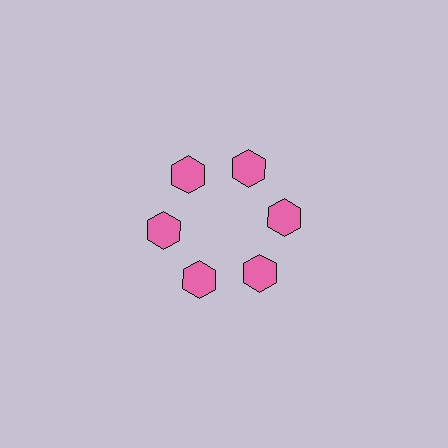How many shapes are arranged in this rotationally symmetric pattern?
There are 6 shapes, arranged in 6 groups of 1.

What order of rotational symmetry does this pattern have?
This pattern has 6-fold rotational symmetry.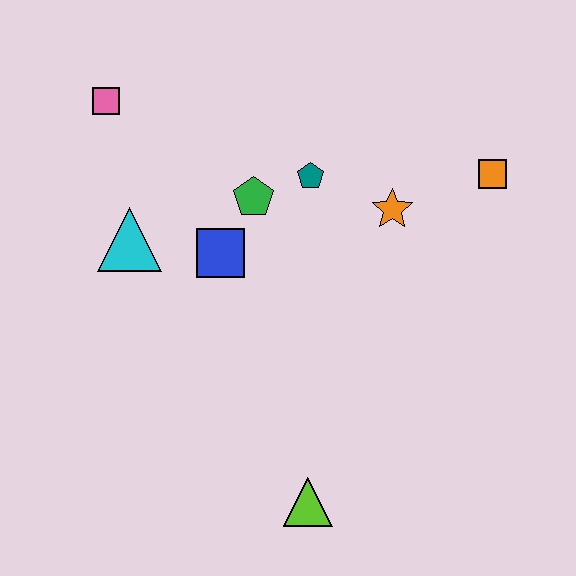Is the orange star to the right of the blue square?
Yes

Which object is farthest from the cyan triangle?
The orange square is farthest from the cyan triangle.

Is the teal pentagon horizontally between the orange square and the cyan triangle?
Yes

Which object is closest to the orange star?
The teal pentagon is closest to the orange star.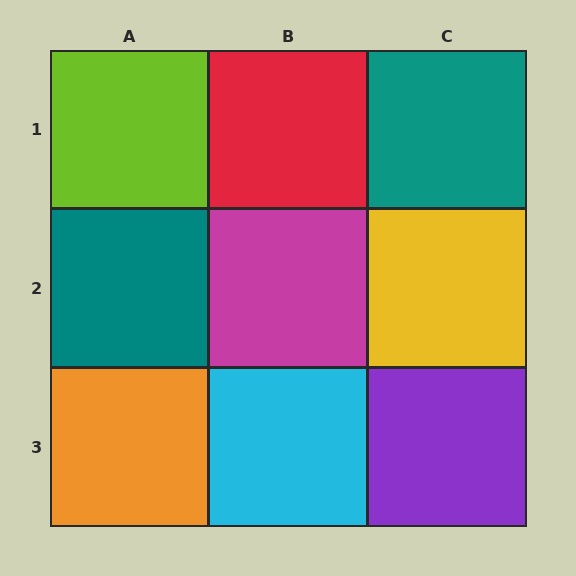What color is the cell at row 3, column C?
Purple.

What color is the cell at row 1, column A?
Lime.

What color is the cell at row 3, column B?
Cyan.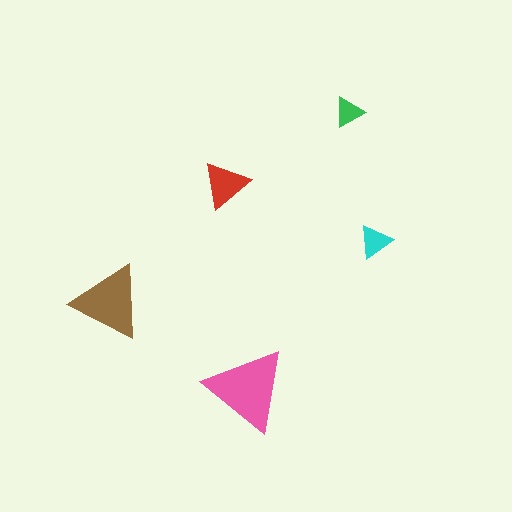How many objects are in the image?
There are 5 objects in the image.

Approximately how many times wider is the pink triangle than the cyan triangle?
About 2.5 times wider.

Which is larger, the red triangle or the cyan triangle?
The red one.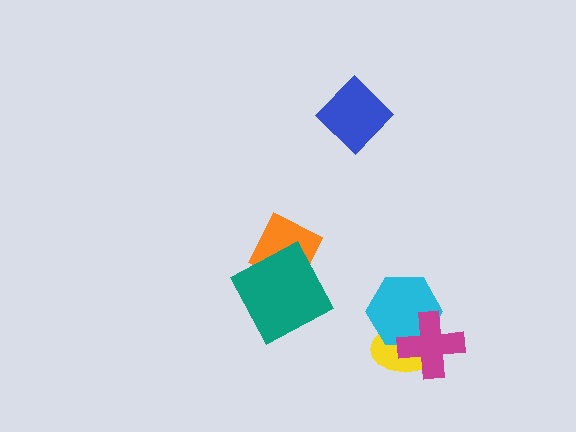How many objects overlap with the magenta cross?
2 objects overlap with the magenta cross.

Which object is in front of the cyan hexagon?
The magenta cross is in front of the cyan hexagon.